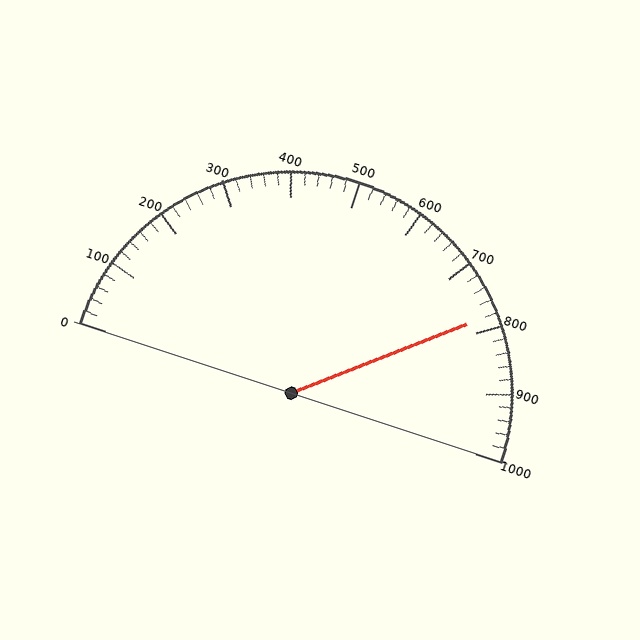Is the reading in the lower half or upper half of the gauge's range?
The reading is in the upper half of the range (0 to 1000).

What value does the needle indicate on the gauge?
The needle indicates approximately 780.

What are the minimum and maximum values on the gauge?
The gauge ranges from 0 to 1000.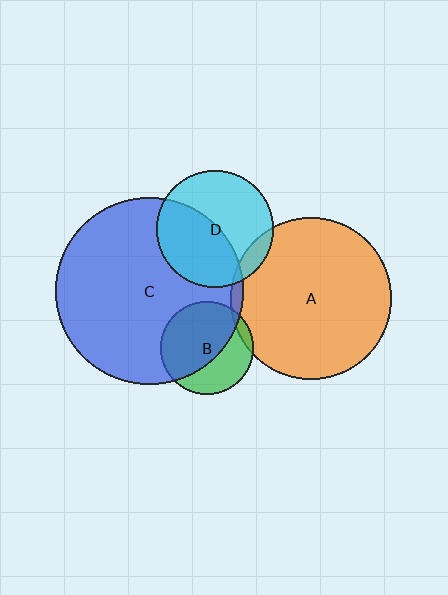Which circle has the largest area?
Circle C (blue).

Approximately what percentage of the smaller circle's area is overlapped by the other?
Approximately 5%.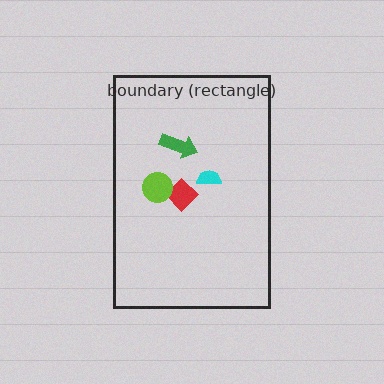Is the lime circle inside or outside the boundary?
Inside.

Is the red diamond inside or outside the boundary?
Inside.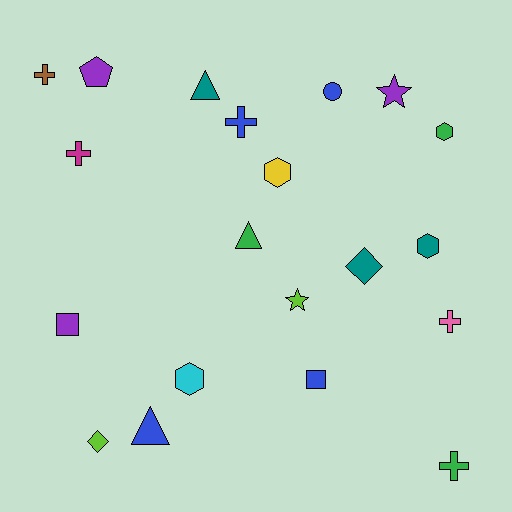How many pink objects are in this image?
There is 1 pink object.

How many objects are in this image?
There are 20 objects.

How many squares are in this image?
There are 2 squares.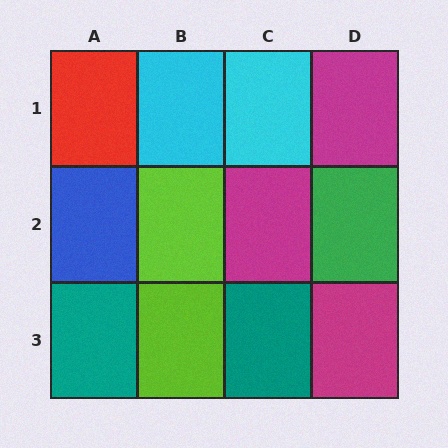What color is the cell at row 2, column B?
Lime.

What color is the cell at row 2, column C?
Magenta.